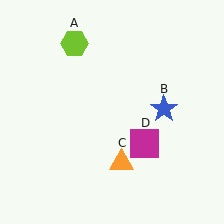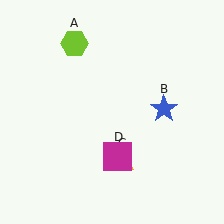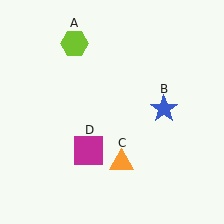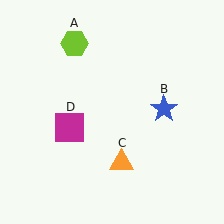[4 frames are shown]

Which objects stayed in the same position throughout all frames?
Lime hexagon (object A) and blue star (object B) and orange triangle (object C) remained stationary.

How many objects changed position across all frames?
1 object changed position: magenta square (object D).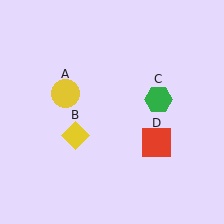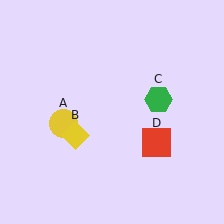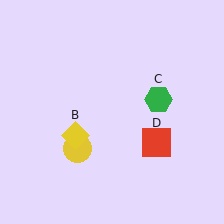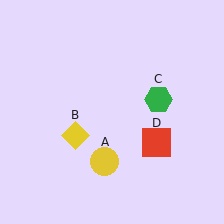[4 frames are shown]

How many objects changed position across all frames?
1 object changed position: yellow circle (object A).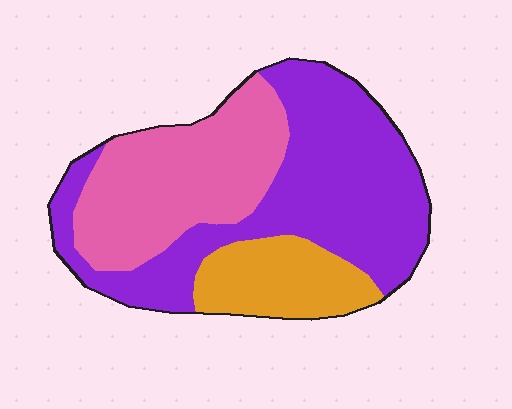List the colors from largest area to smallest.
From largest to smallest: purple, pink, orange.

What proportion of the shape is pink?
Pink takes up about one third (1/3) of the shape.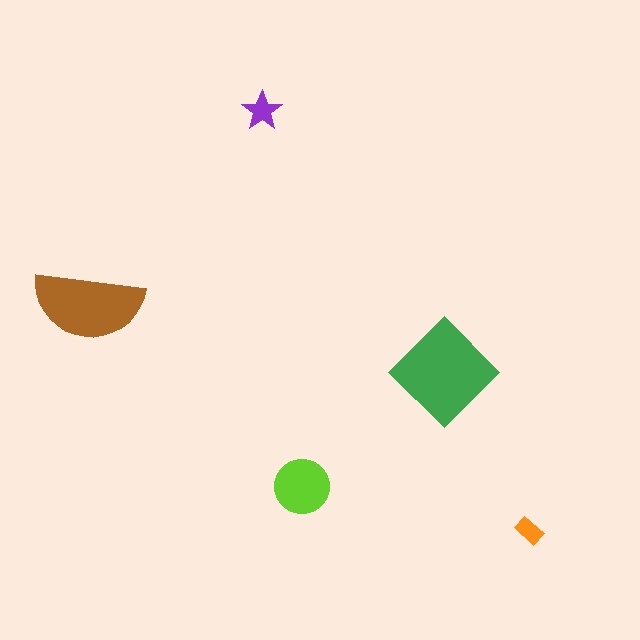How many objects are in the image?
There are 5 objects in the image.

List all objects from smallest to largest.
The orange rectangle, the purple star, the lime circle, the brown semicircle, the green diamond.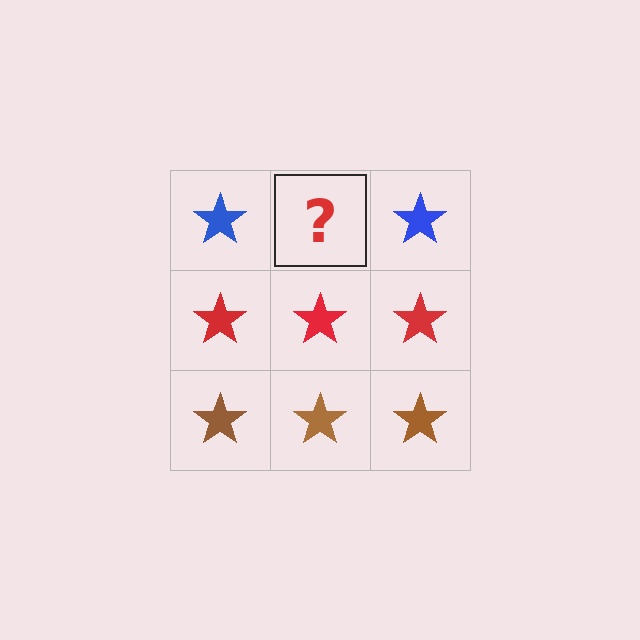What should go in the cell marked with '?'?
The missing cell should contain a blue star.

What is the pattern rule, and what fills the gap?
The rule is that each row has a consistent color. The gap should be filled with a blue star.